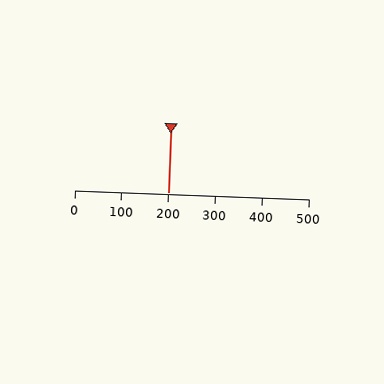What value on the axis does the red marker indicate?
The marker indicates approximately 200.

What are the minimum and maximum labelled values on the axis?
The axis runs from 0 to 500.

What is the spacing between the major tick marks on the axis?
The major ticks are spaced 100 apart.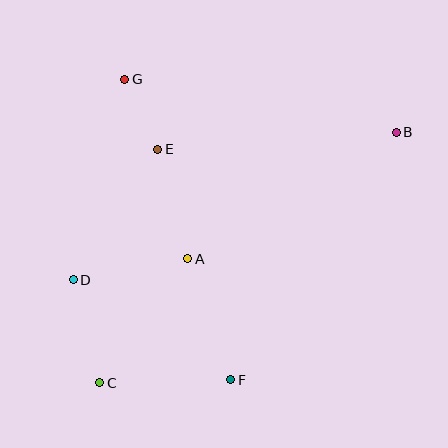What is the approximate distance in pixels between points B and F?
The distance between B and F is approximately 298 pixels.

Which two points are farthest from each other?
Points B and C are farthest from each other.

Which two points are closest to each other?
Points E and G are closest to each other.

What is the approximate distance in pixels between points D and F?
The distance between D and F is approximately 187 pixels.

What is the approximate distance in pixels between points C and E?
The distance between C and E is approximately 240 pixels.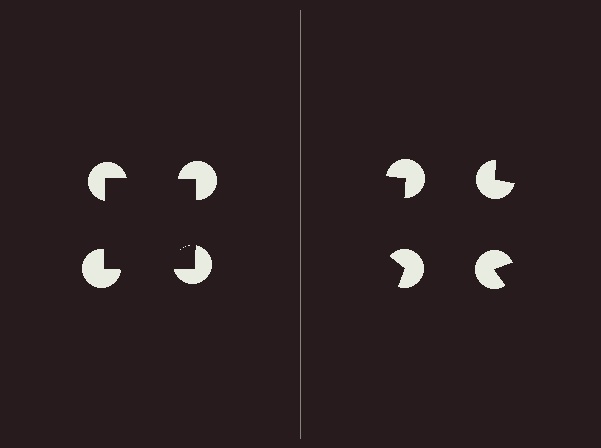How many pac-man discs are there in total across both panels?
8 — 4 on each side.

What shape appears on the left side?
An illusory square.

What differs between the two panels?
The pac-man discs are positioned identically on both sides; only the wedge orientations differ. On the left they align to a square; on the right they are misaligned.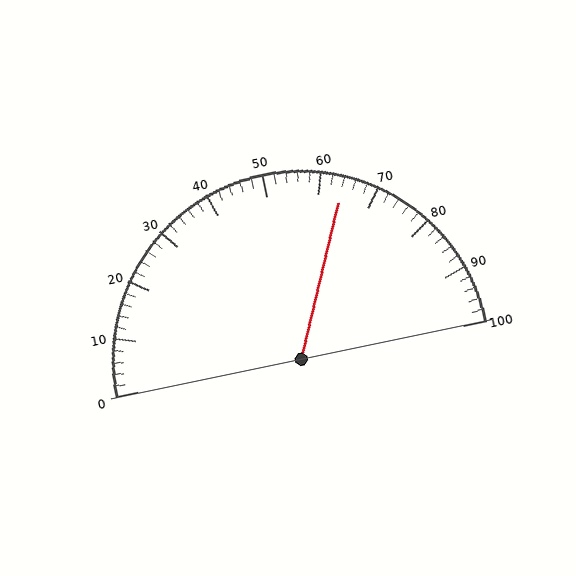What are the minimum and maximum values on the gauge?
The gauge ranges from 0 to 100.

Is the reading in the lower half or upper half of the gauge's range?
The reading is in the upper half of the range (0 to 100).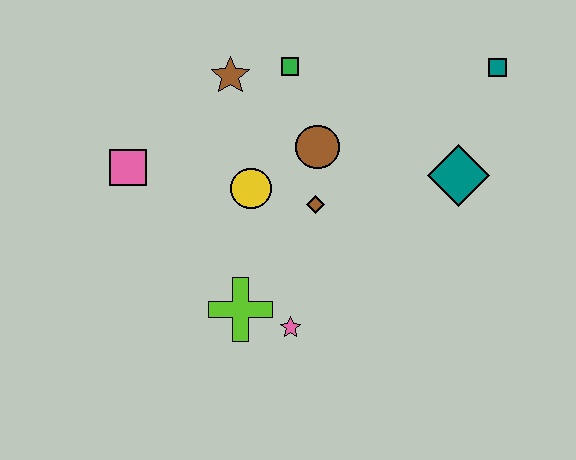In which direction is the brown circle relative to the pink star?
The brown circle is above the pink star.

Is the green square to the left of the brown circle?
Yes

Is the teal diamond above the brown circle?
No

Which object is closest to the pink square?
The yellow circle is closest to the pink square.